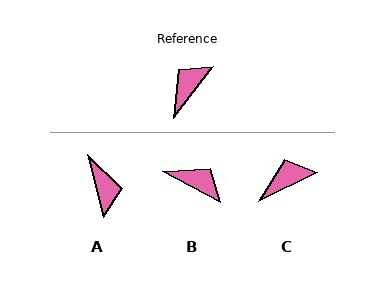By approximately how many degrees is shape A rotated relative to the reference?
Approximately 128 degrees clockwise.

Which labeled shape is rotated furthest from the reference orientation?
A, about 128 degrees away.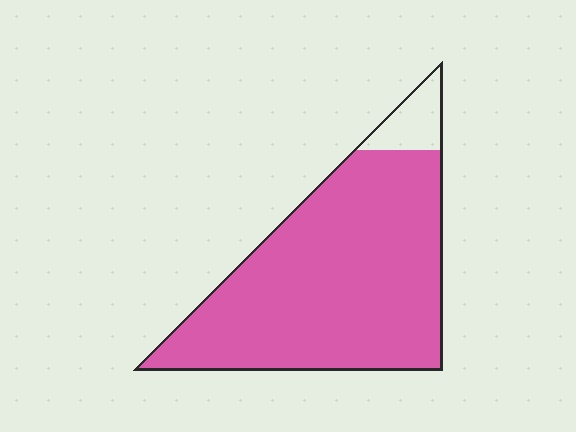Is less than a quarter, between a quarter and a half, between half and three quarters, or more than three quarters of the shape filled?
More than three quarters.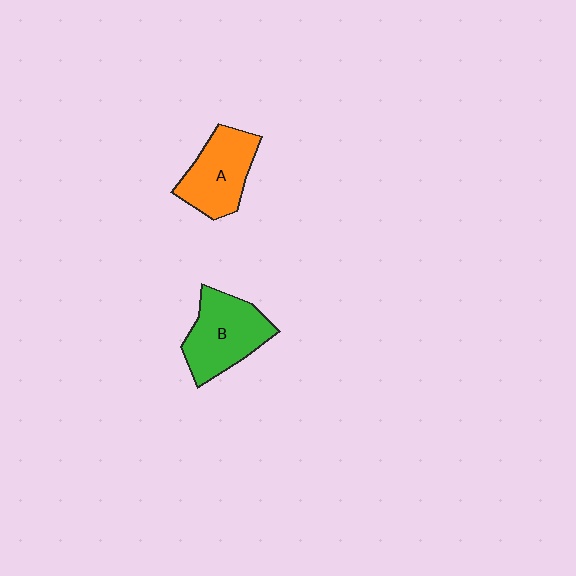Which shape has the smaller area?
Shape A (orange).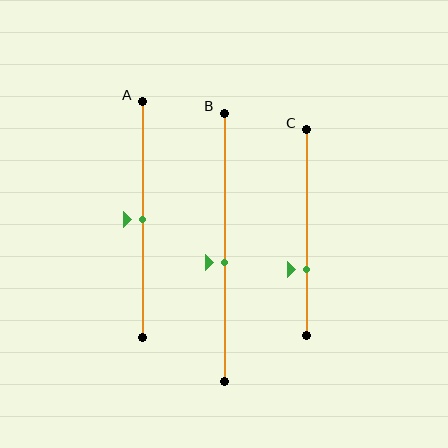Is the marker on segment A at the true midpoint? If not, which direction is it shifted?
Yes, the marker on segment A is at the true midpoint.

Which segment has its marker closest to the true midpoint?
Segment A has its marker closest to the true midpoint.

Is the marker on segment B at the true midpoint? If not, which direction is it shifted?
No, the marker on segment B is shifted downward by about 6% of the segment length.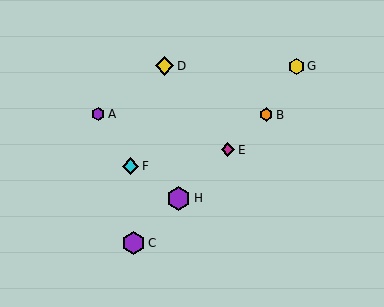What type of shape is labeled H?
Shape H is a purple hexagon.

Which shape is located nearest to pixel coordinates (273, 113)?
The orange hexagon (labeled B) at (266, 115) is nearest to that location.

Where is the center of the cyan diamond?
The center of the cyan diamond is at (131, 166).